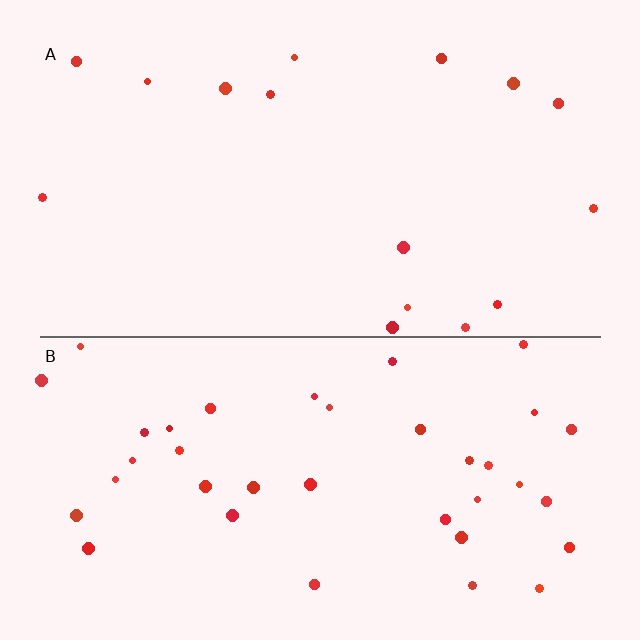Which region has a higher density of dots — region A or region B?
B (the bottom).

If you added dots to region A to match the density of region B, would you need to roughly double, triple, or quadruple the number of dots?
Approximately double.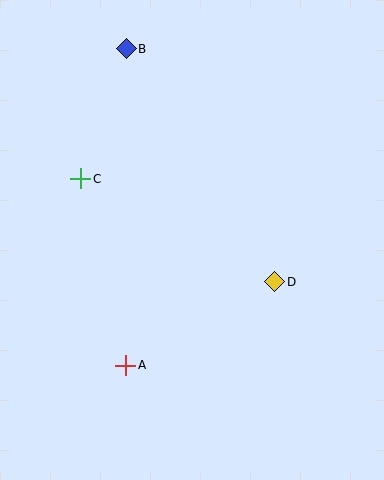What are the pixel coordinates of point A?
Point A is at (126, 365).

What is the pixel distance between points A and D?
The distance between A and D is 170 pixels.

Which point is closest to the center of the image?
Point D at (275, 282) is closest to the center.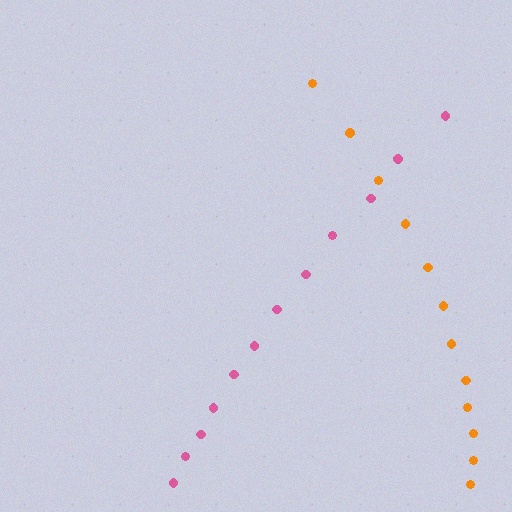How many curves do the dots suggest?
There are 2 distinct paths.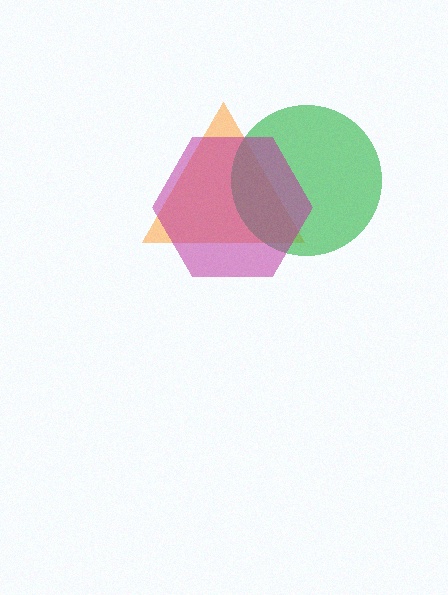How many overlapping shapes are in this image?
There are 3 overlapping shapes in the image.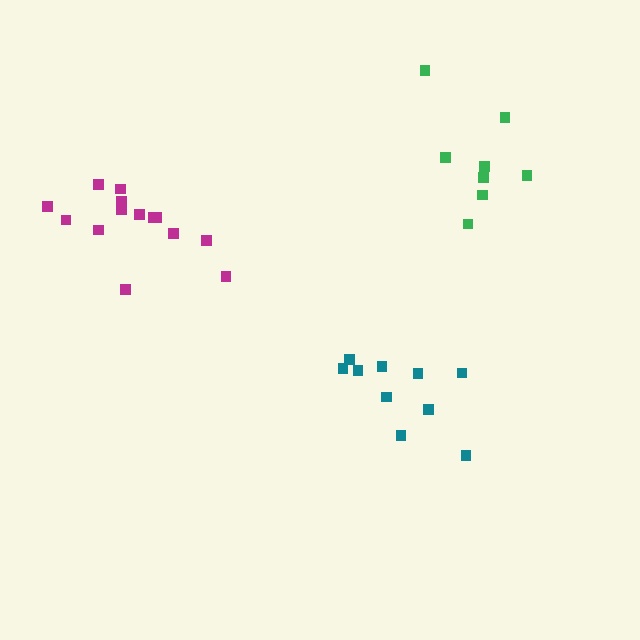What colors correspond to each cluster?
The clusters are colored: teal, green, magenta.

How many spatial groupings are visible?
There are 3 spatial groupings.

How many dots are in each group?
Group 1: 10 dots, Group 2: 8 dots, Group 3: 14 dots (32 total).